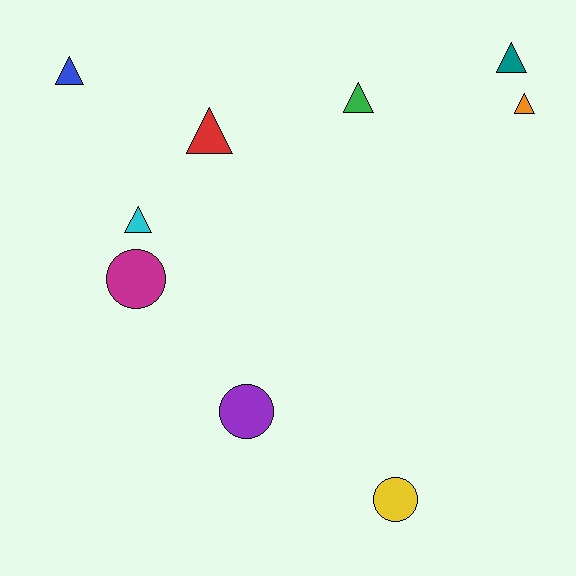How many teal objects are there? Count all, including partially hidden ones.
There is 1 teal object.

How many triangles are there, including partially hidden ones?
There are 6 triangles.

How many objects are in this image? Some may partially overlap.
There are 9 objects.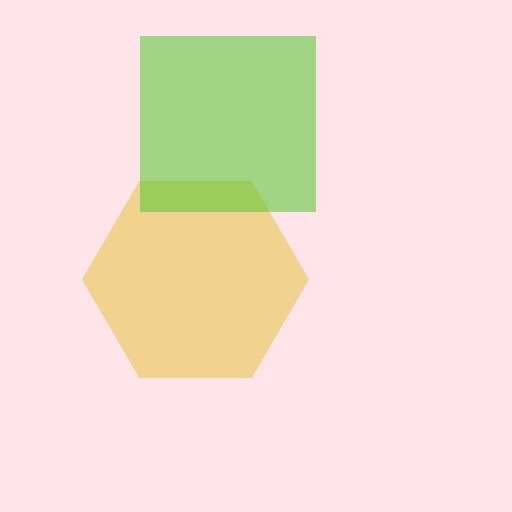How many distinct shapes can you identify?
There are 2 distinct shapes: a yellow hexagon, a lime square.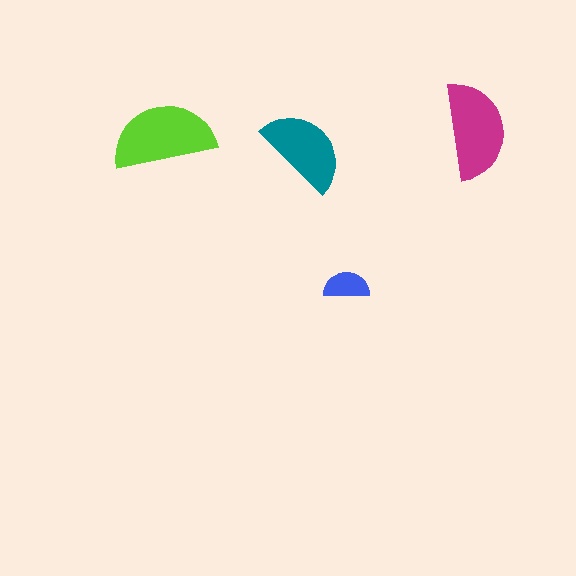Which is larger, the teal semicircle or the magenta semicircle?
The magenta one.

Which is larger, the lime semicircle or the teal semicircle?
The lime one.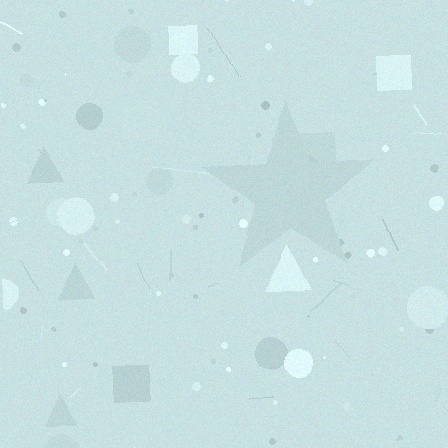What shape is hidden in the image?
A star is hidden in the image.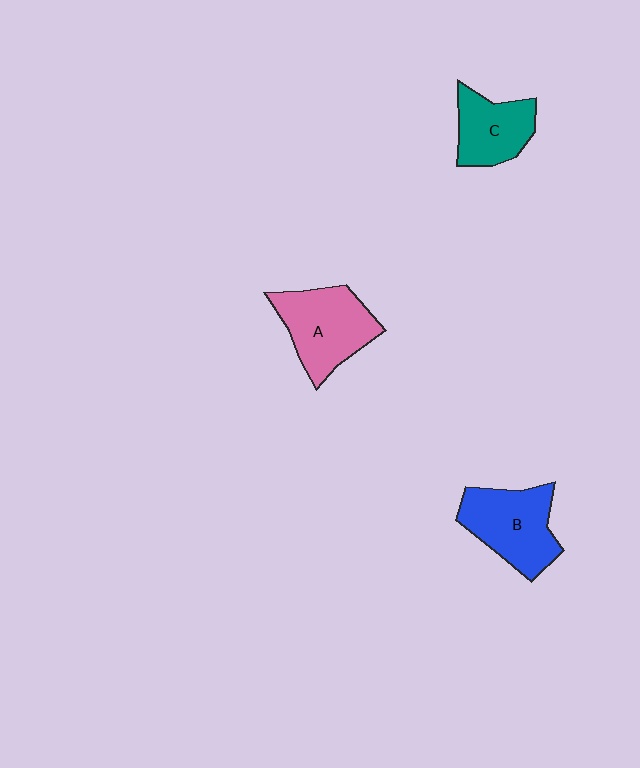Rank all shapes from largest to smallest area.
From largest to smallest: A (pink), B (blue), C (teal).